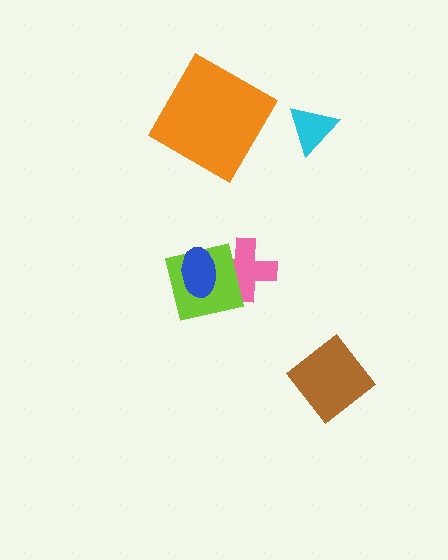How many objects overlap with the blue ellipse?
2 objects overlap with the blue ellipse.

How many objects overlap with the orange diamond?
0 objects overlap with the orange diamond.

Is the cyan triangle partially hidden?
No, no other shape covers it.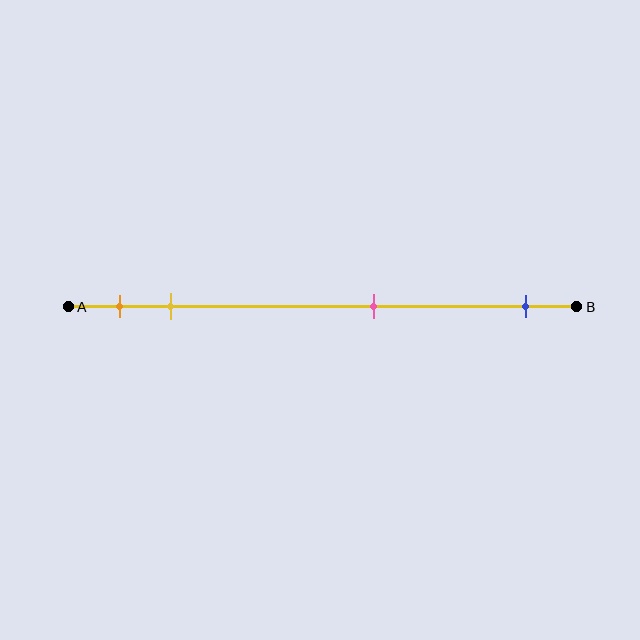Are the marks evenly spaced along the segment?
No, the marks are not evenly spaced.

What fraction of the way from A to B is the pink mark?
The pink mark is approximately 60% (0.6) of the way from A to B.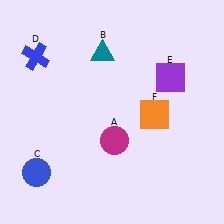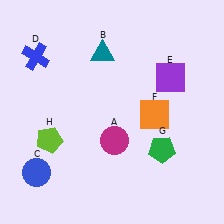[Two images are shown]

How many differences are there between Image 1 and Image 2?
There are 2 differences between the two images.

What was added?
A green pentagon (G), a lime pentagon (H) were added in Image 2.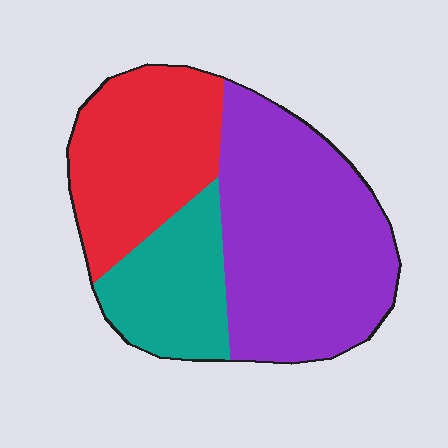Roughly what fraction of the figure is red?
Red takes up about one third (1/3) of the figure.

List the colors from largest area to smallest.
From largest to smallest: purple, red, teal.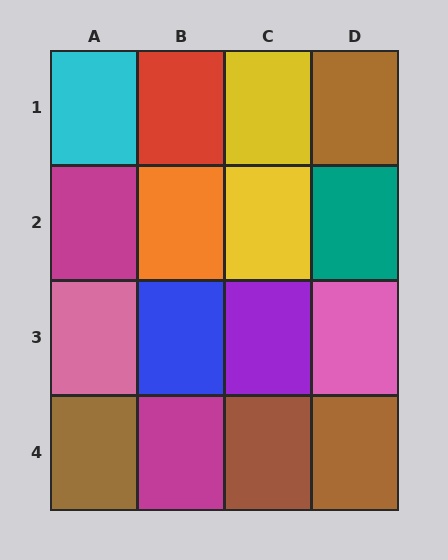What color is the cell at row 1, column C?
Yellow.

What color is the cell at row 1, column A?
Cyan.